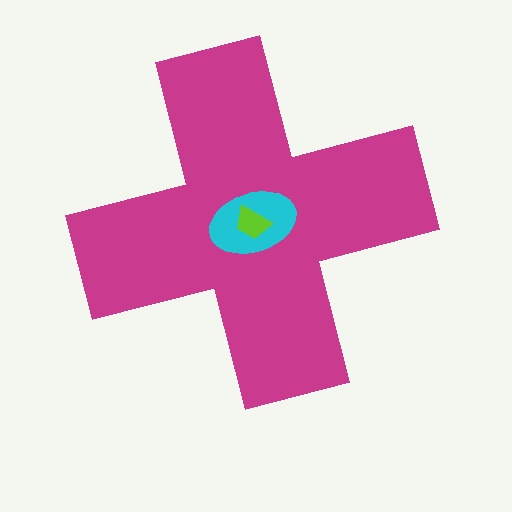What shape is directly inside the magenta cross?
The cyan ellipse.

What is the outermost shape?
The magenta cross.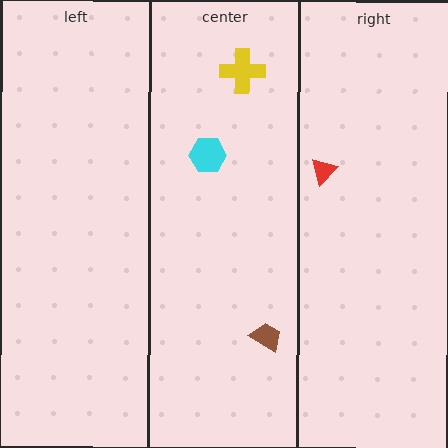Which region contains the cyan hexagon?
The center region.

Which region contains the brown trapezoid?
The center region.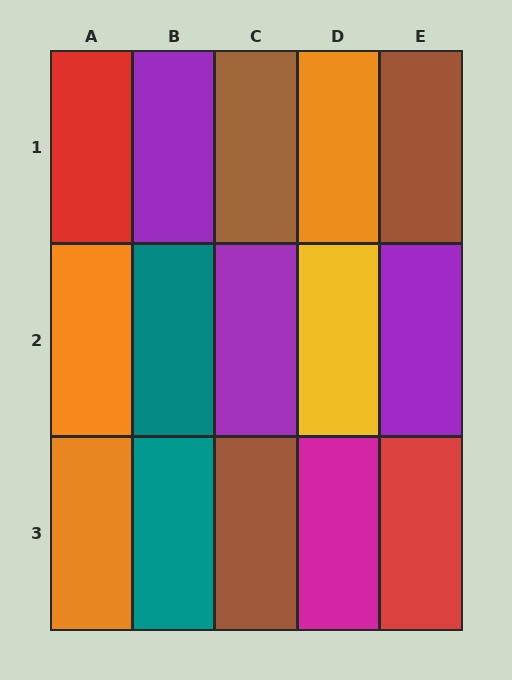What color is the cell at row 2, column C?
Purple.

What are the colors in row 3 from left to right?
Orange, teal, brown, magenta, red.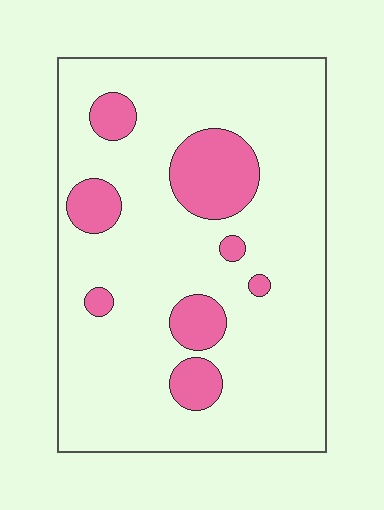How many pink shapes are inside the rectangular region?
8.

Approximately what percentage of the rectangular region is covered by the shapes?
Approximately 15%.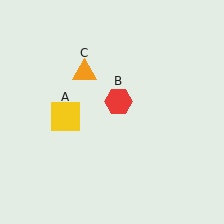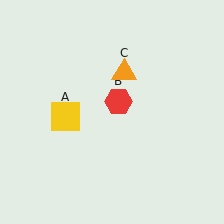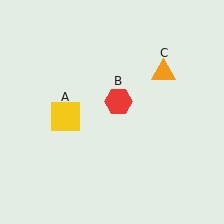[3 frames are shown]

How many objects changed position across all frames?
1 object changed position: orange triangle (object C).